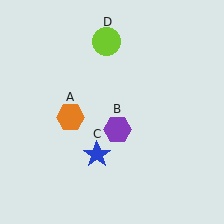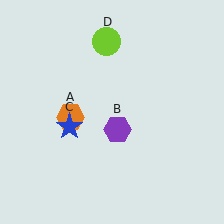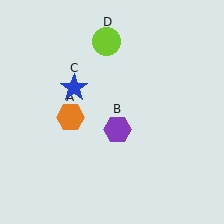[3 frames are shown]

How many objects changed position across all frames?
1 object changed position: blue star (object C).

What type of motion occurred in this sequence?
The blue star (object C) rotated clockwise around the center of the scene.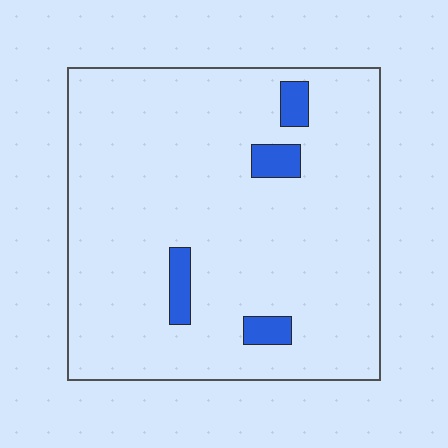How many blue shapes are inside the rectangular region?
4.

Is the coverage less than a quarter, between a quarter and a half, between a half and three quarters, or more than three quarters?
Less than a quarter.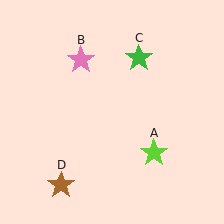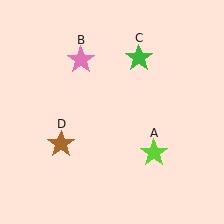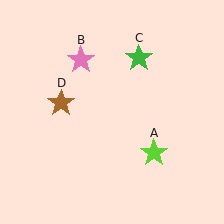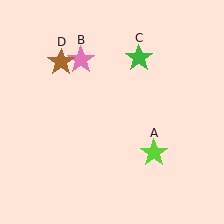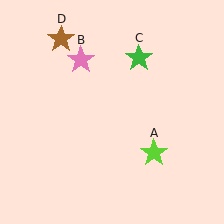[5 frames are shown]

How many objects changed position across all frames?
1 object changed position: brown star (object D).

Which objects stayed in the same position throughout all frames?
Lime star (object A) and pink star (object B) and green star (object C) remained stationary.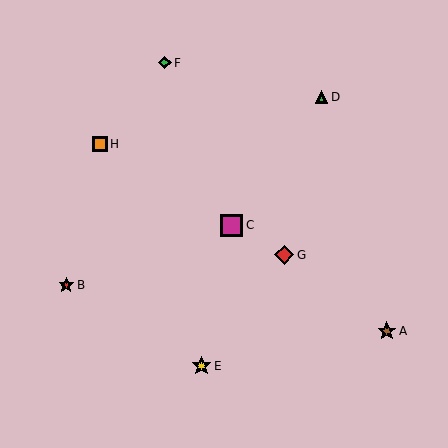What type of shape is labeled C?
Shape C is a magenta square.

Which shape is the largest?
The magenta square (labeled C) is the largest.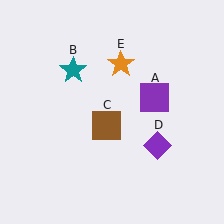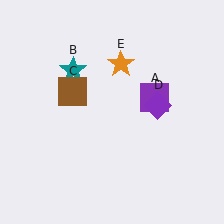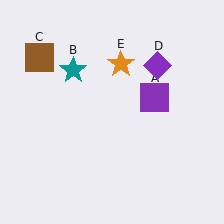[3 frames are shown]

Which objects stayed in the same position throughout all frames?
Purple square (object A) and teal star (object B) and orange star (object E) remained stationary.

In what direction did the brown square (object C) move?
The brown square (object C) moved up and to the left.